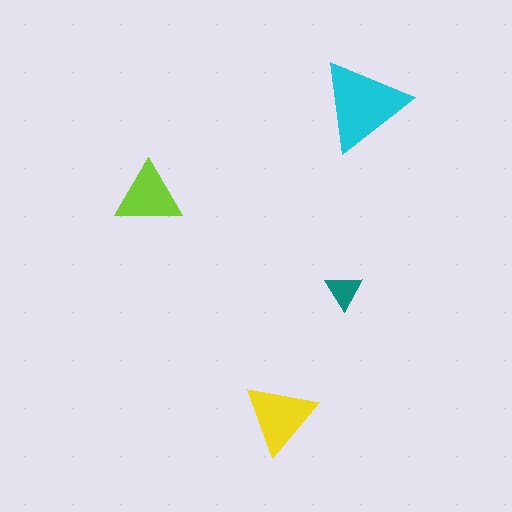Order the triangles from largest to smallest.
the cyan one, the yellow one, the lime one, the teal one.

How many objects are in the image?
There are 4 objects in the image.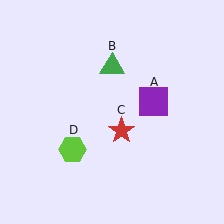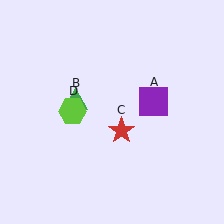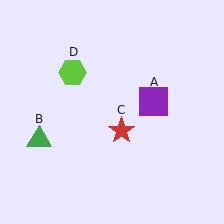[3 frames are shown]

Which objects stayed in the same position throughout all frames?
Purple square (object A) and red star (object C) remained stationary.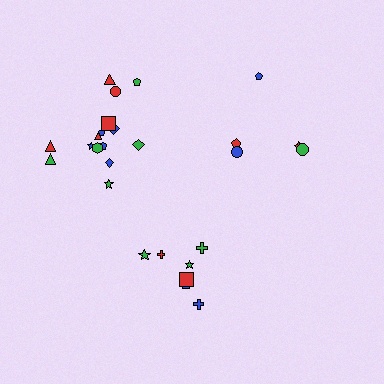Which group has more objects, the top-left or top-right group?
The top-left group.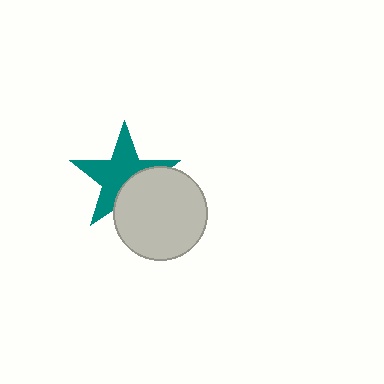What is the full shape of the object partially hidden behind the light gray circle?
The partially hidden object is a teal star.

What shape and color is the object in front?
The object in front is a light gray circle.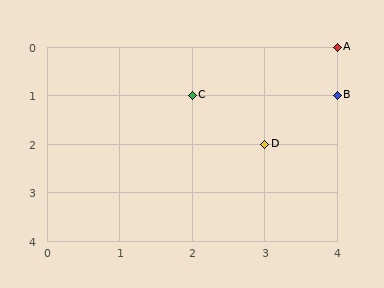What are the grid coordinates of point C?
Point C is at grid coordinates (2, 1).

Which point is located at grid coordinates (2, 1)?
Point C is at (2, 1).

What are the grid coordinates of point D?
Point D is at grid coordinates (3, 2).